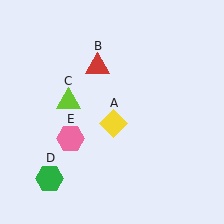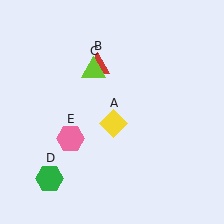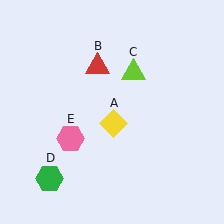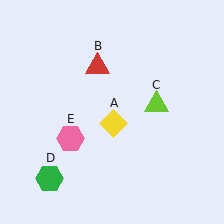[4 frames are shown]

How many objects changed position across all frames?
1 object changed position: lime triangle (object C).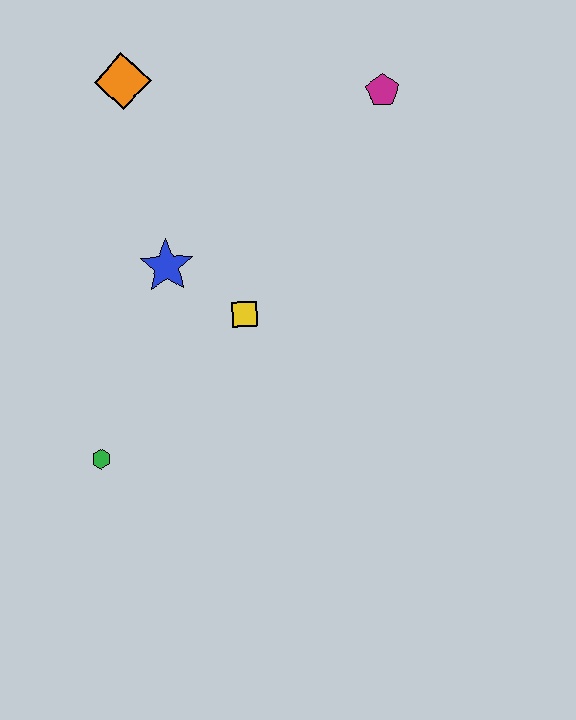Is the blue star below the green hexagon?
No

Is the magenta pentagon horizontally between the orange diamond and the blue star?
No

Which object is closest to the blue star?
The yellow square is closest to the blue star.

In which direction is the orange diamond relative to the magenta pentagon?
The orange diamond is to the left of the magenta pentagon.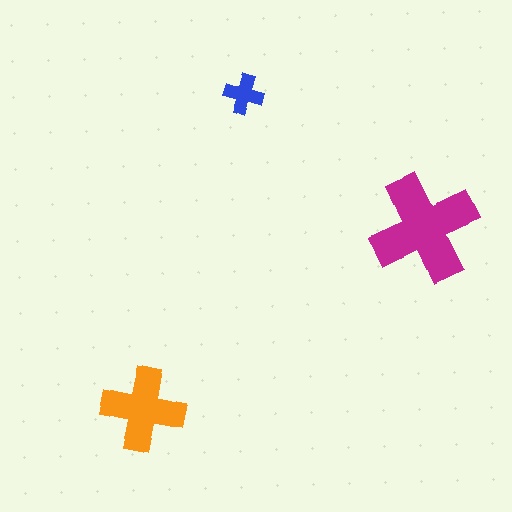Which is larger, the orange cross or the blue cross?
The orange one.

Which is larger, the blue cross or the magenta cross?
The magenta one.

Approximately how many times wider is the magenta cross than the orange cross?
About 1.5 times wider.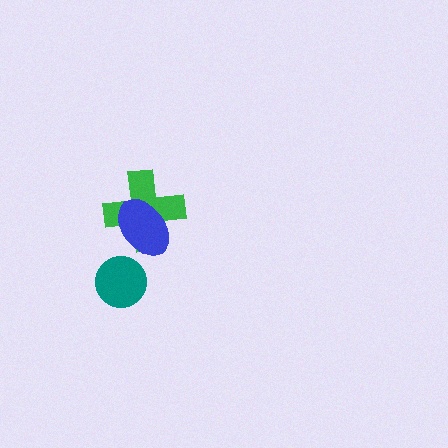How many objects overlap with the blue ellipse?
1 object overlaps with the blue ellipse.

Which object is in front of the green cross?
The blue ellipse is in front of the green cross.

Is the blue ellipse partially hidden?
No, no other shape covers it.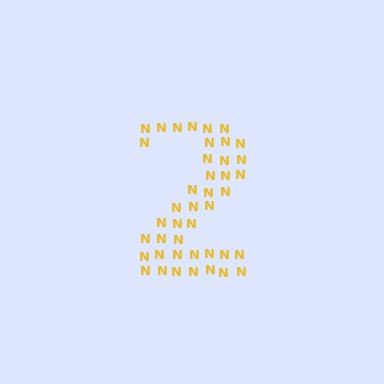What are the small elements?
The small elements are letter N's.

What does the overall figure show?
The overall figure shows the digit 2.